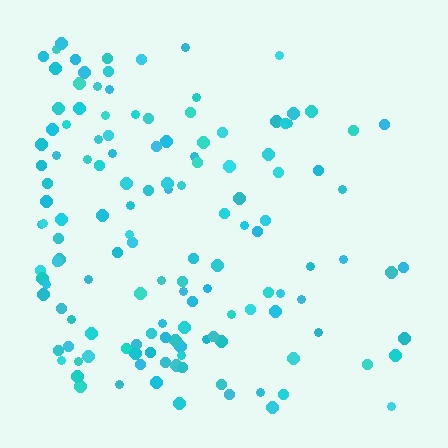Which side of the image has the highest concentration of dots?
The left.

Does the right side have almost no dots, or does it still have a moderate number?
Still a moderate number, just noticeably fewer than the left.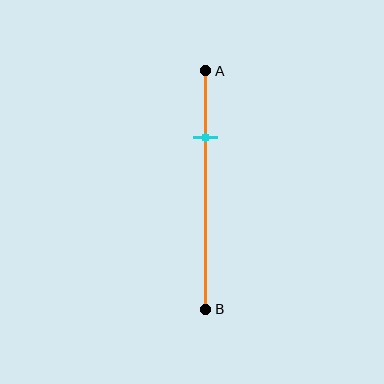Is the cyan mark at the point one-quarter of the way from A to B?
No, the mark is at about 30% from A, not at the 25% one-quarter point.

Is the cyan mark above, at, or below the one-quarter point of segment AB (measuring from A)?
The cyan mark is below the one-quarter point of segment AB.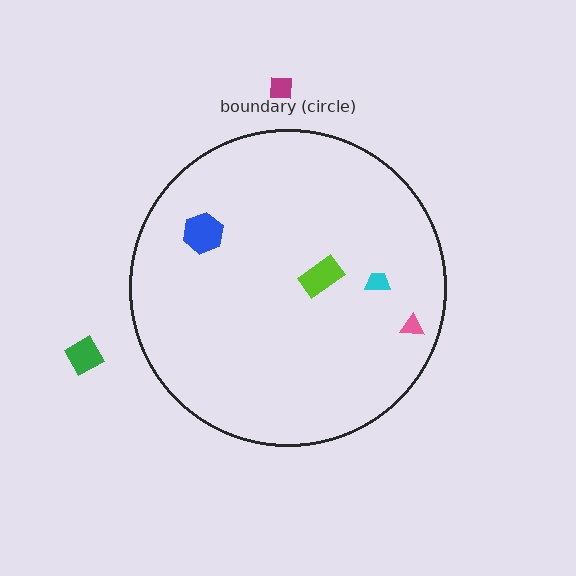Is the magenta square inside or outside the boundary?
Outside.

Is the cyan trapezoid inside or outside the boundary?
Inside.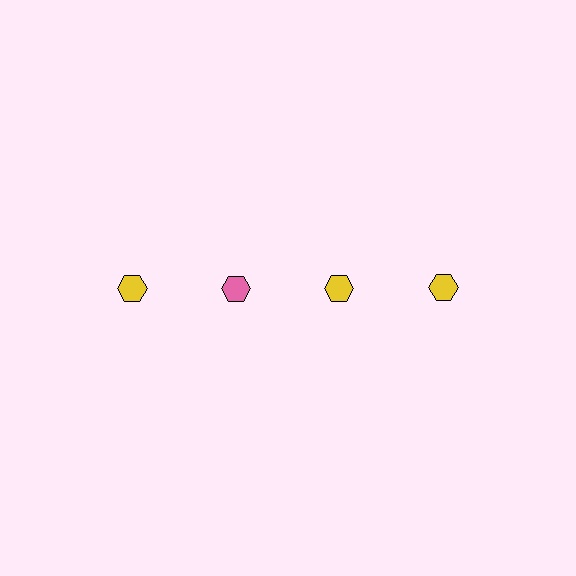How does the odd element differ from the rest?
It has a different color: pink instead of yellow.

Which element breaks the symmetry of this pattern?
The pink hexagon in the top row, second from left column breaks the symmetry. All other shapes are yellow hexagons.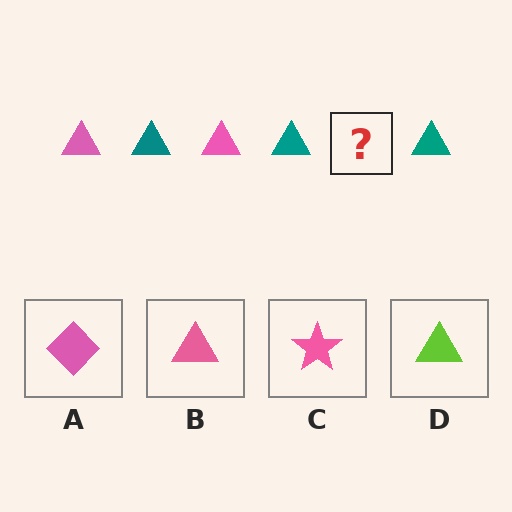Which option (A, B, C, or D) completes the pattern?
B.